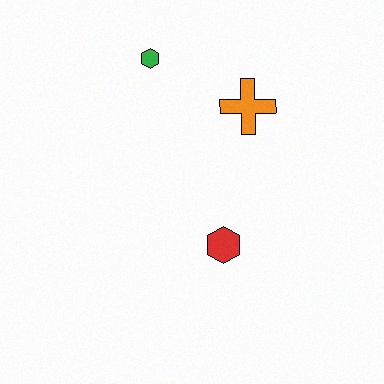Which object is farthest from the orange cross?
The red hexagon is farthest from the orange cross.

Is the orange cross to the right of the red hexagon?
Yes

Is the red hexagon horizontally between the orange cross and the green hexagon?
Yes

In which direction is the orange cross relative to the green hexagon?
The orange cross is to the right of the green hexagon.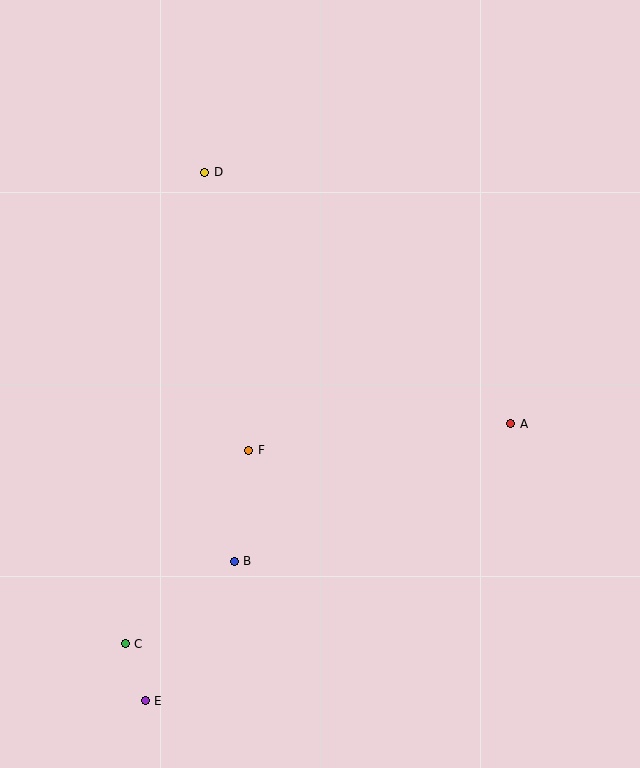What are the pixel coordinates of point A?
Point A is at (511, 424).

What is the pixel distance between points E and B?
The distance between E and B is 165 pixels.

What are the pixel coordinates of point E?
Point E is at (145, 701).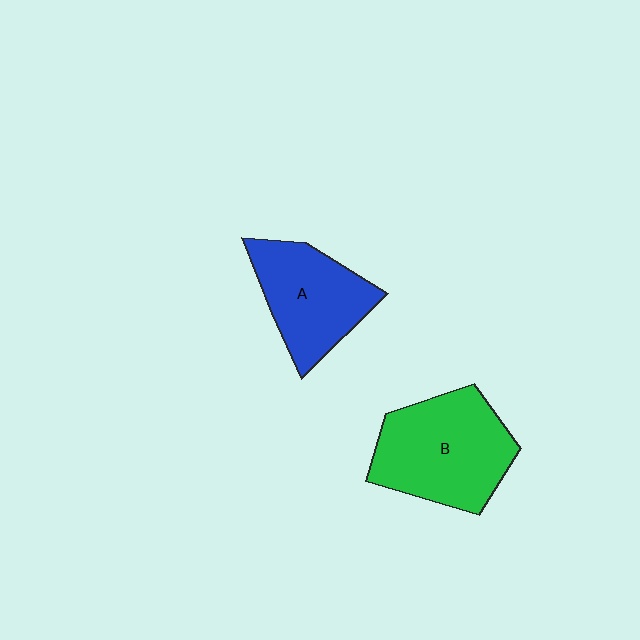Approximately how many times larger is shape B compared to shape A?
Approximately 1.3 times.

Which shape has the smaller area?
Shape A (blue).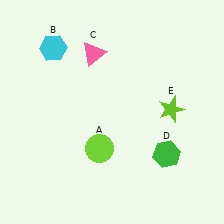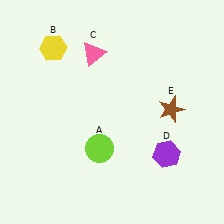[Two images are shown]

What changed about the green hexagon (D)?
In Image 1, D is green. In Image 2, it changed to purple.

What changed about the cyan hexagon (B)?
In Image 1, B is cyan. In Image 2, it changed to yellow.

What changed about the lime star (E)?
In Image 1, E is lime. In Image 2, it changed to brown.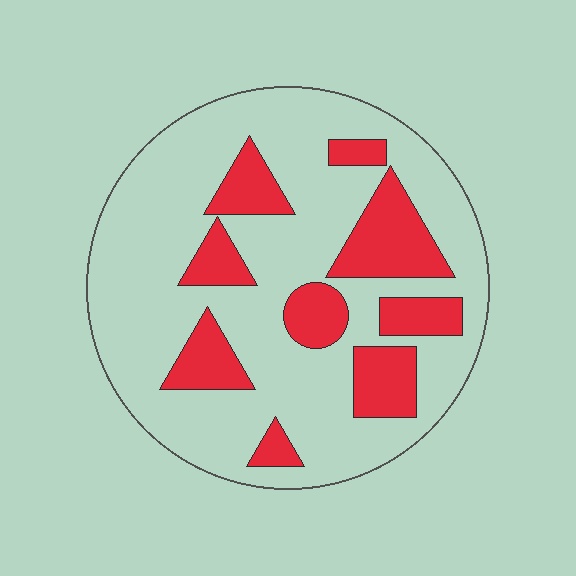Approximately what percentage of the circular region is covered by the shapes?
Approximately 25%.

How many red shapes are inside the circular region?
9.